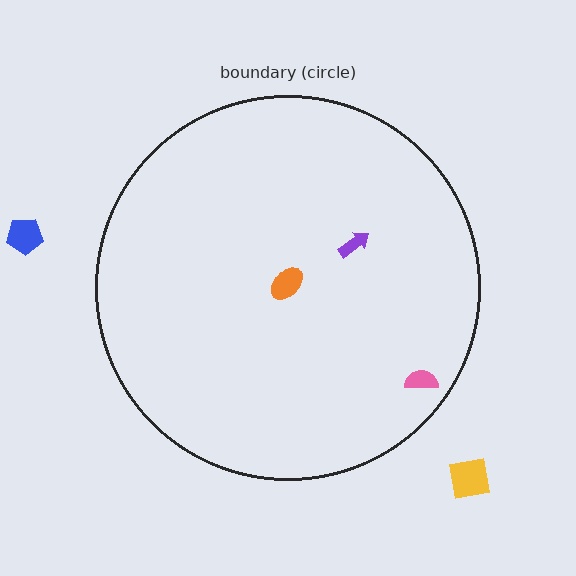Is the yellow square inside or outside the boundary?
Outside.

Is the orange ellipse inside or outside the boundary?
Inside.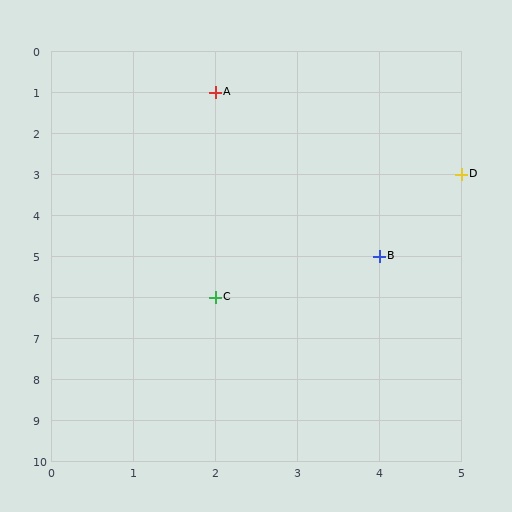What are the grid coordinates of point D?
Point D is at grid coordinates (5, 3).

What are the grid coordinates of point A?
Point A is at grid coordinates (2, 1).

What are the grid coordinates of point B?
Point B is at grid coordinates (4, 5).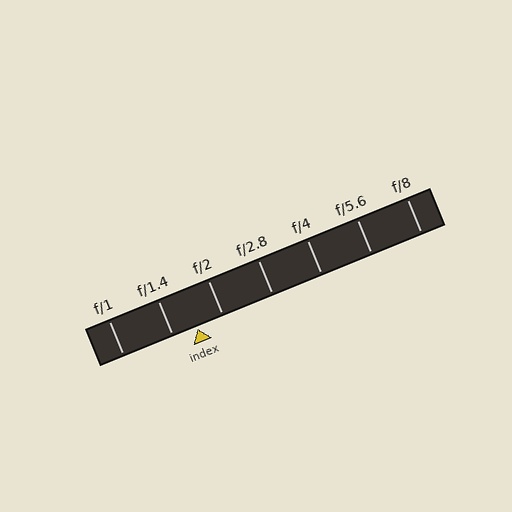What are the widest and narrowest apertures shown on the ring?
The widest aperture shown is f/1 and the narrowest is f/8.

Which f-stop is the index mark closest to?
The index mark is closest to f/1.4.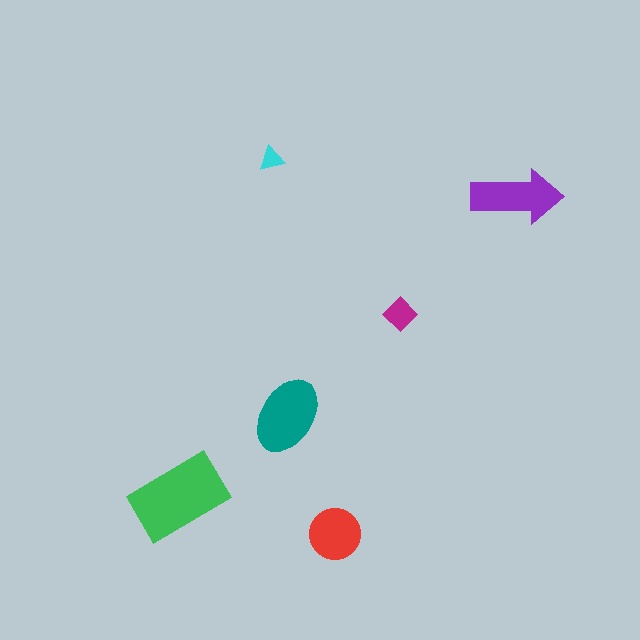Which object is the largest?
The green rectangle.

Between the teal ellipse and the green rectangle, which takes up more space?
The green rectangle.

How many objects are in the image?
There are 6 objects in the image.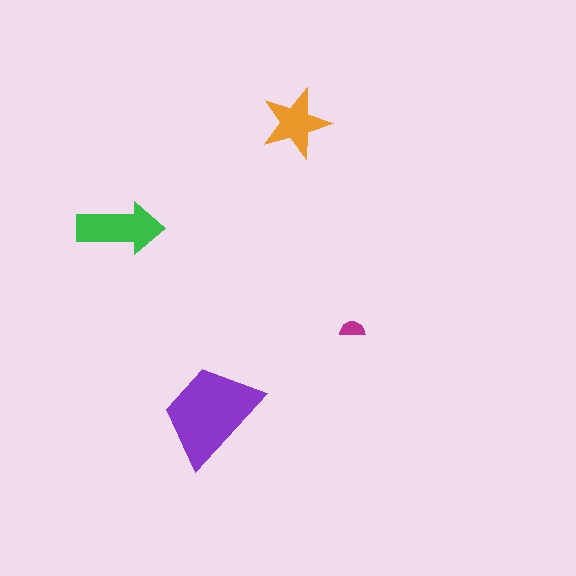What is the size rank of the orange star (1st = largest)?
3rd.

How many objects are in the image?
There are 4 objects in the image.